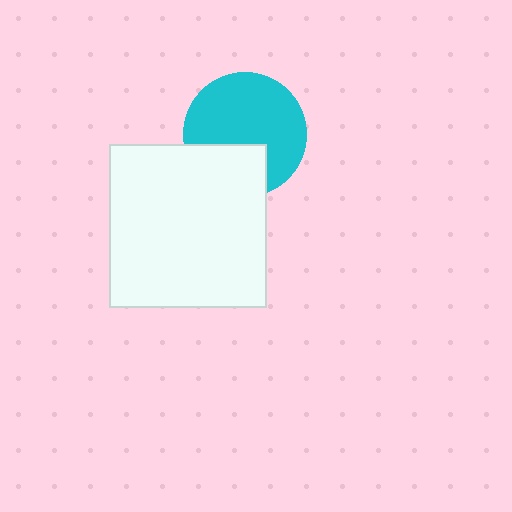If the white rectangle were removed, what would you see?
You would see the complete cyan circle.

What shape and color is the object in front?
The object in front is a white rectangle.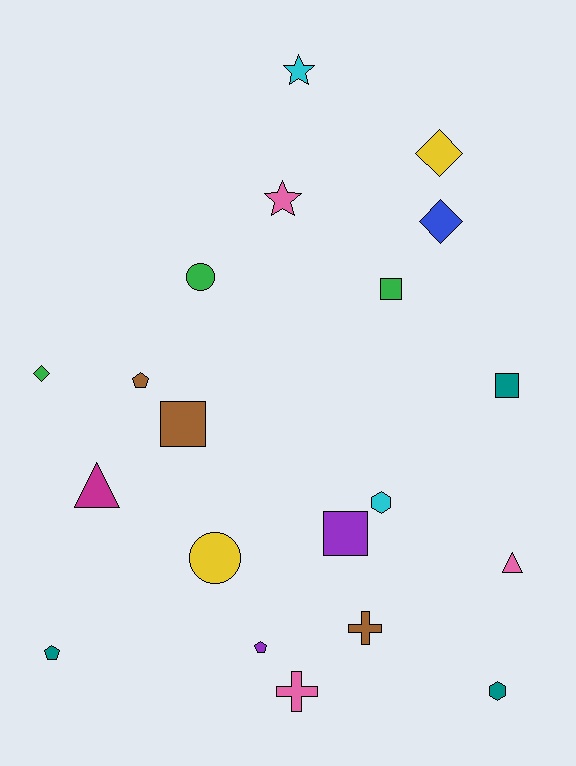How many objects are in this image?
There are 20 objects.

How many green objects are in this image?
There are 3 green objects.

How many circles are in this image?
There are 2 circles.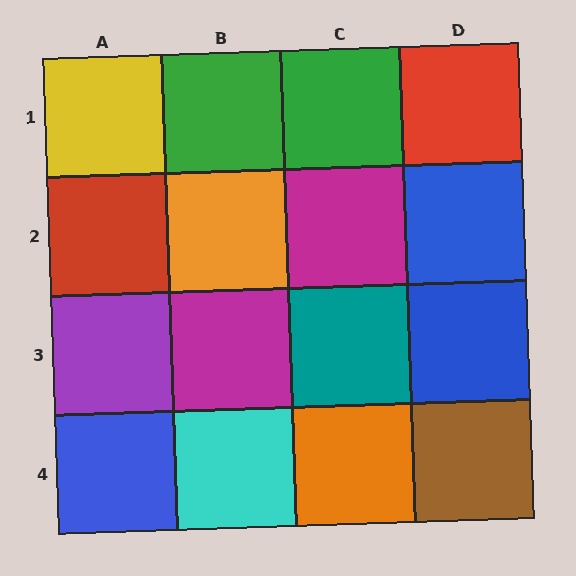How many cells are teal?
1 cell is teal.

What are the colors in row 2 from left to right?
Red, orange, magenta, blue.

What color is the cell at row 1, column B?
Green.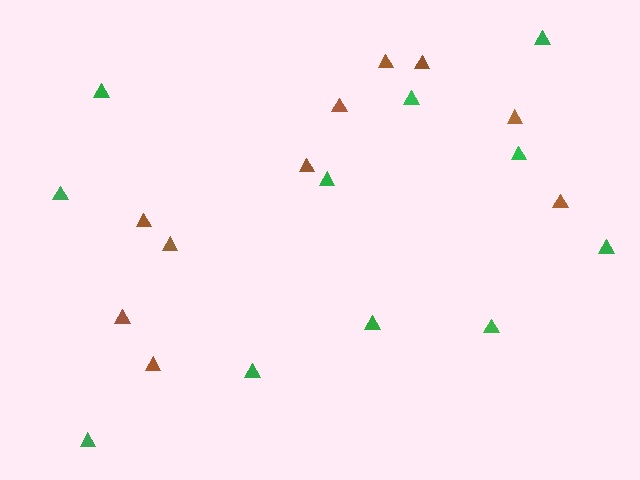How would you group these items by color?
There are 2 groups: one group of brown triangles (10) and one group of green triangles (11).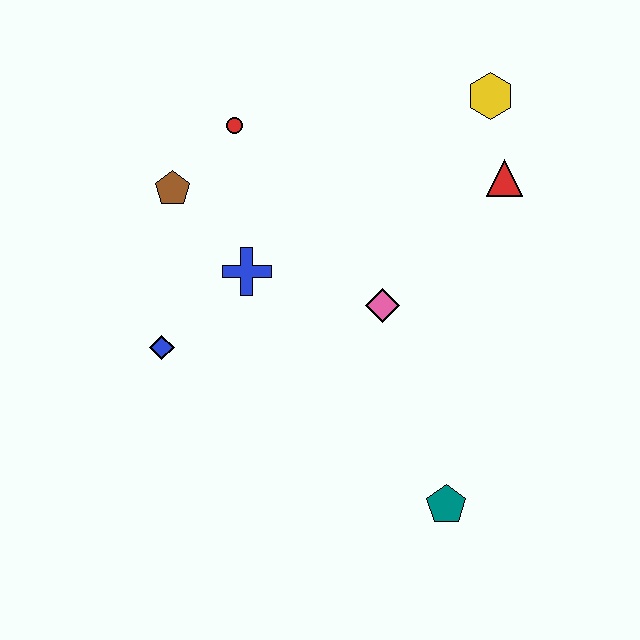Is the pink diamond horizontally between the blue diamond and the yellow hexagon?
Yes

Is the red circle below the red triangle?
No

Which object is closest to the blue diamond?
The blue cross is closest to the blue diamond.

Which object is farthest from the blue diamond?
The yellow hexagon is farthest from the blue diamond.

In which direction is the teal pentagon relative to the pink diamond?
The teal pentagon is below the pink diamond.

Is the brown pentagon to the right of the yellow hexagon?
No